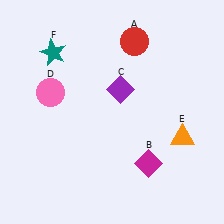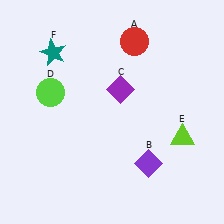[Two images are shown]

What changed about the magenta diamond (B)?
In Image 1, B is magenta. In Image 2, it changed to purple.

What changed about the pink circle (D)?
In Image 1, D is pink. In Image 2, it changed to lime.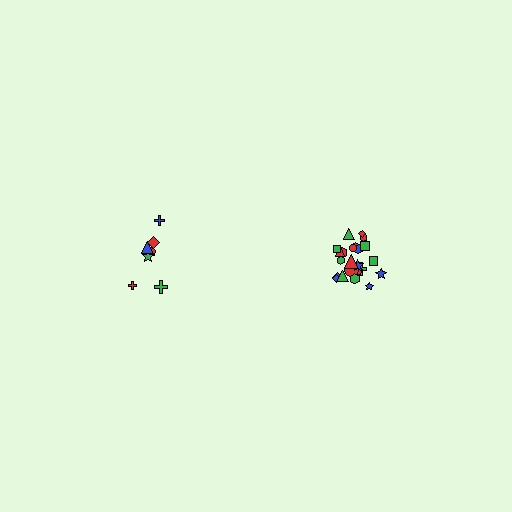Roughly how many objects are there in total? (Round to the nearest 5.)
Roughly 30 objects in total.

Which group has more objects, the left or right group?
The right group.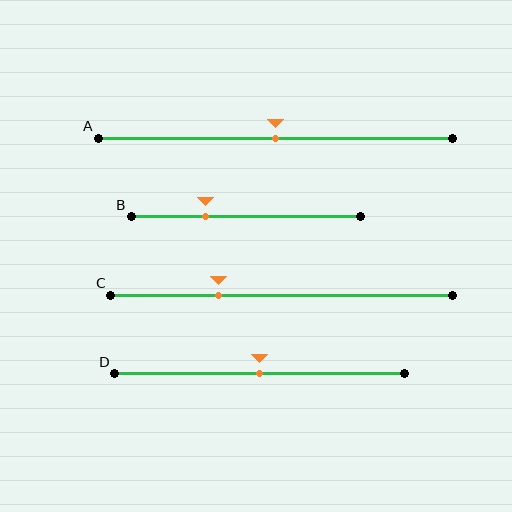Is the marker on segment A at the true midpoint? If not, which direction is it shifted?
Yes, the marker on segment A is at the true midpoint.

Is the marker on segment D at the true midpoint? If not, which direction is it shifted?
Yes, the marker on segment D is at the true midpoint.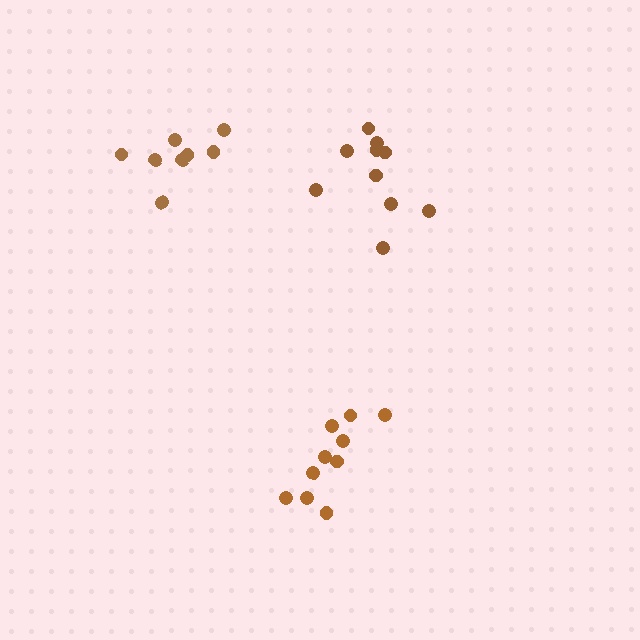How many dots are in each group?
Group 1: 8 dots, Group 2: 10 dots, Group 3: 10 dots (28 total).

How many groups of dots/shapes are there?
There are 3 groups.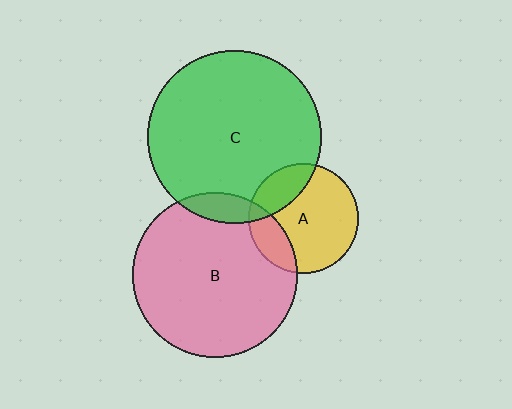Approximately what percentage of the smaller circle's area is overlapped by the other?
Approximately 20%.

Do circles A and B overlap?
Yes.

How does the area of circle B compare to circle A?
Approximately 2.2 times.